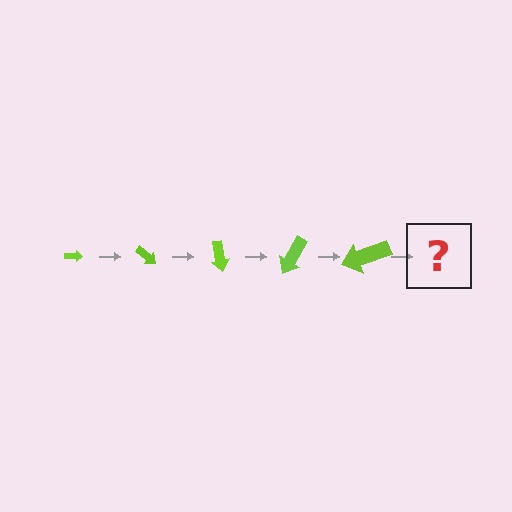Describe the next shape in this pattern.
It should be an arrow, larger than the previous one and rotated 200 degrees from the start.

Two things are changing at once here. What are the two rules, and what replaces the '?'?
The two rules are that the arrow grows larger each step and it rotates 40 degrees each step. The '?' should be an arrow, larger than the previous one and rotated 200 degrees from the start.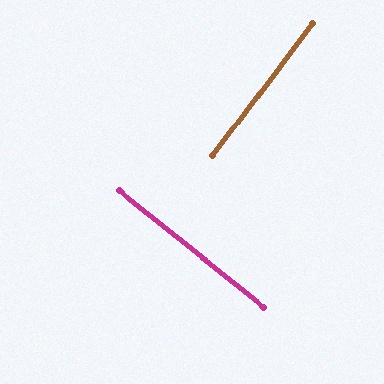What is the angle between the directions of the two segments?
Approximately 88 degrees.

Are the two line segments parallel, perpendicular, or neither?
Perpendicular — they meet at approximately 88°.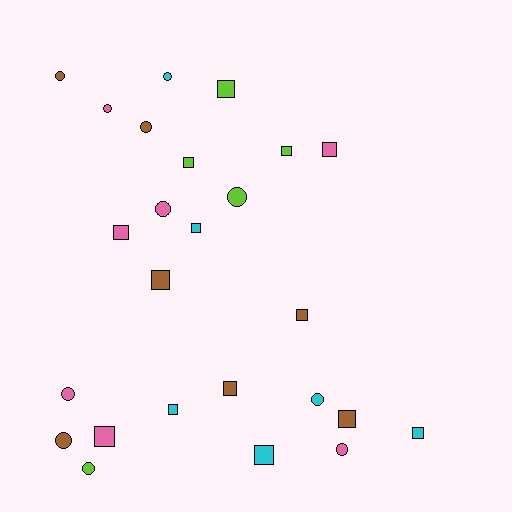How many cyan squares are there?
There are 4 cyan squares.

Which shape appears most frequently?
Square, with 14 objects.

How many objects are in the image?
There are 25 objects.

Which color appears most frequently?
Brown, with 7 objects.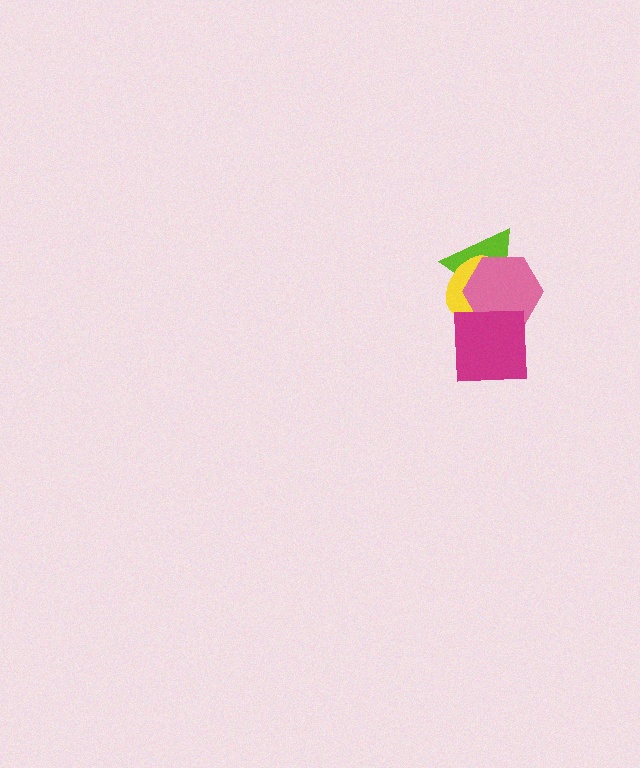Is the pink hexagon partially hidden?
Yes, it is partially covered by another shape.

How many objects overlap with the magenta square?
3 objects overlap with the magenta square.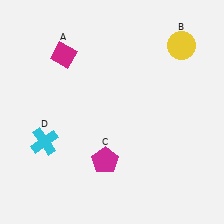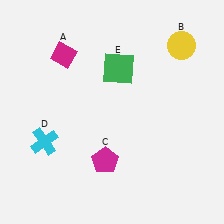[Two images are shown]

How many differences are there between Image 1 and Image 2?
There is 1 difference between the two images.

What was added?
A green square (E) was added in Image 2.